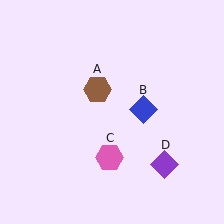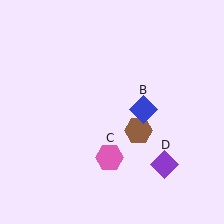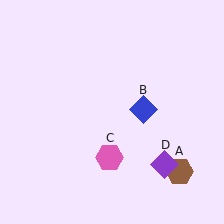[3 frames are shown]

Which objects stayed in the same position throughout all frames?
Blue diamond (object B) and pink hexagon (object C) and purple diamond (object D) remained stationary.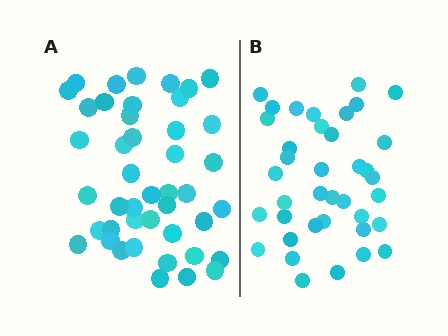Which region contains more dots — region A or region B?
Region A (the left region) has more dots.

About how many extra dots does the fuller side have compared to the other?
Region A has about 6 more dots than region B.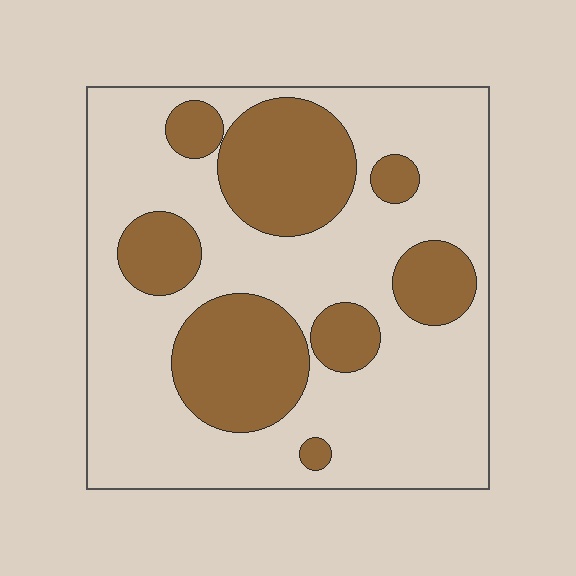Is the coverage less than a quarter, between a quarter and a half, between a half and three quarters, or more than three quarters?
Between a quarter and a half.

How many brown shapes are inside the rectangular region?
8.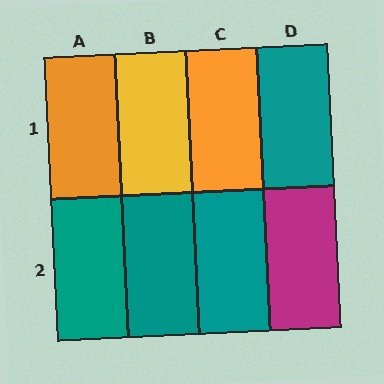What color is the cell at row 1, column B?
Yellow.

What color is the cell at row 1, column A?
Orange.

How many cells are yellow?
1 cell is yellow.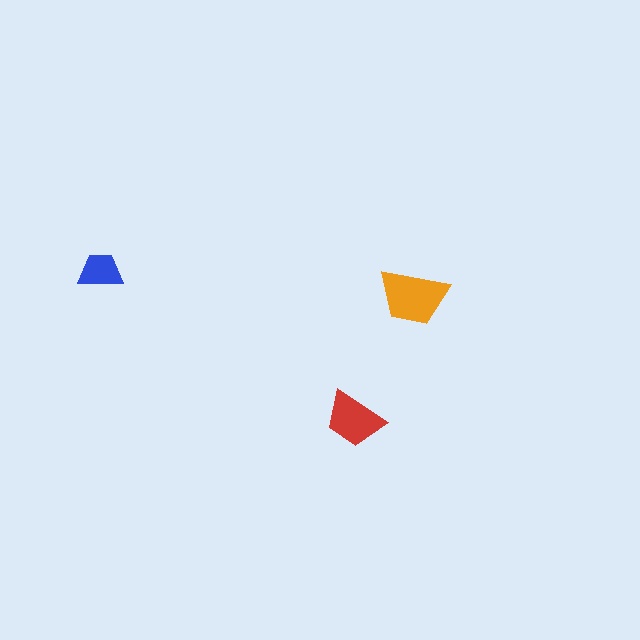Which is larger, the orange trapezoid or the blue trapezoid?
The orange one.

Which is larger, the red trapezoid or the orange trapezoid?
The orange one.